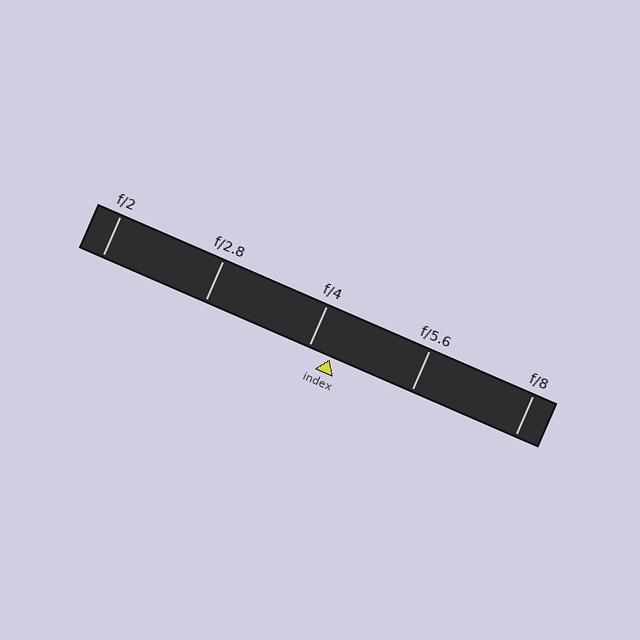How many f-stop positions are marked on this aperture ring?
There are 5 f-stop positions marked.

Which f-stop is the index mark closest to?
The index mark is closest to f/4.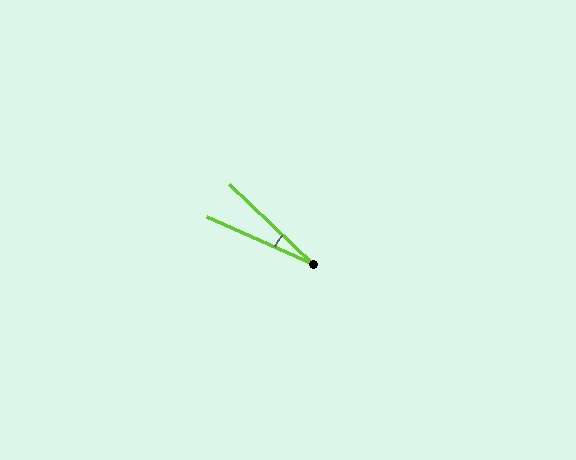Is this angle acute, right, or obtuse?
It is acute.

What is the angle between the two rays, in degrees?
Approximately 19 degrees.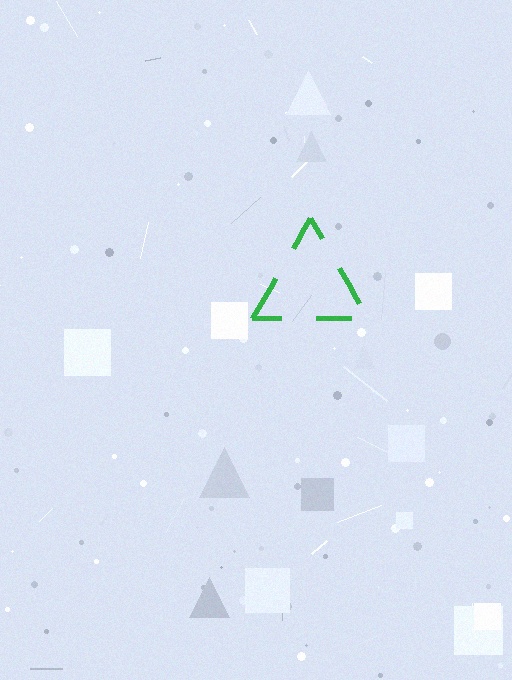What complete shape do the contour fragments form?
The contour fragments form a triangle.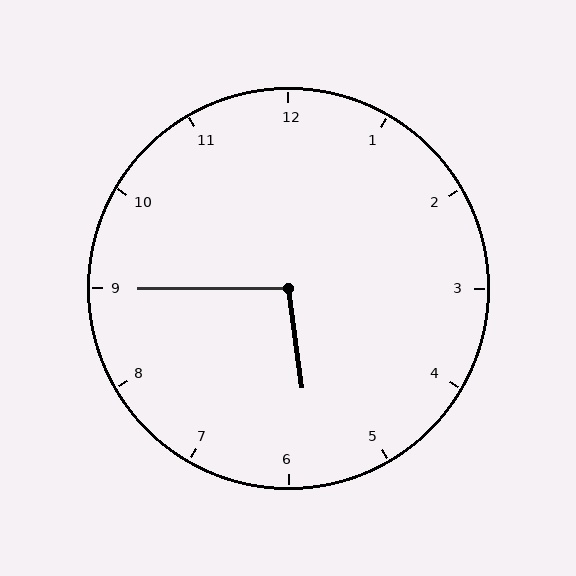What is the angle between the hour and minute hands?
Approximately 98 degrees.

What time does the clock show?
5:45.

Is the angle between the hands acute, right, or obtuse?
It is obtuse.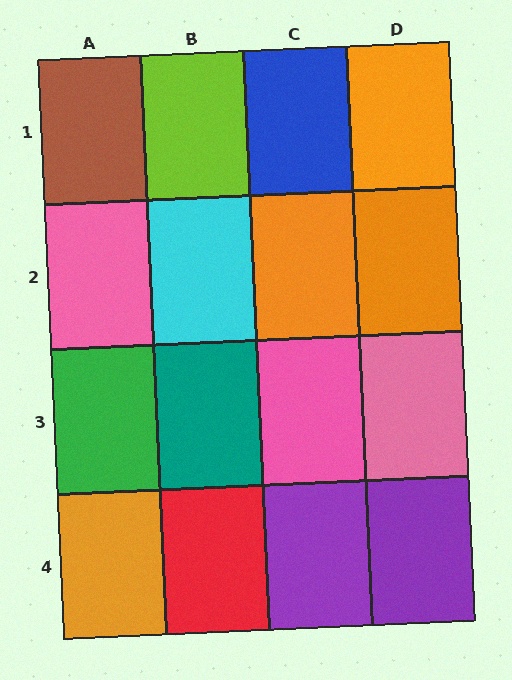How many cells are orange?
4 cells are orange.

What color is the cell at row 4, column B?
Red.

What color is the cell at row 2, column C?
Orange.